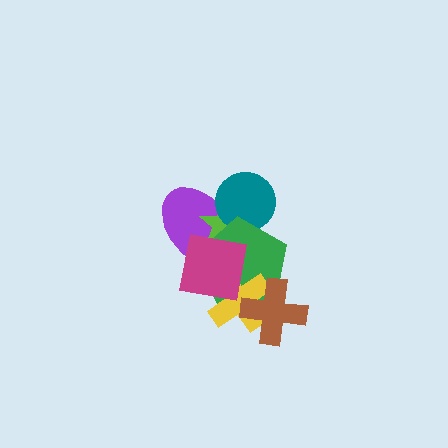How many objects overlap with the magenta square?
4 objects overlap with the magenta square.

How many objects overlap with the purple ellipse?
4 objects overlap with the purple ellipse.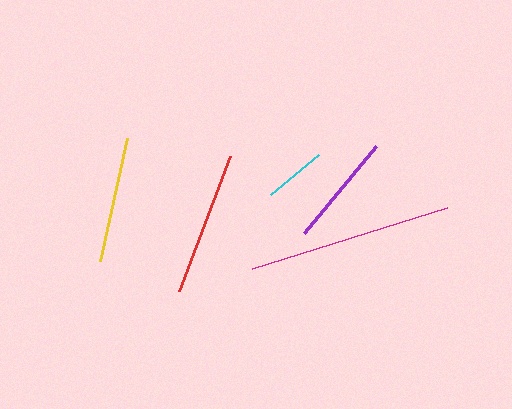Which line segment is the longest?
The magenta line is the longest at approximately 204 pixels.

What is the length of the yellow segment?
The yellow segment is approximately 126 pixels long.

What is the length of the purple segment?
The purple segment is approximately 113 pixels long.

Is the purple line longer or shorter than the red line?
The red line is longer than the purple line.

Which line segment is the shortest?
The cyan line is the shortest at approximately 63 pixels.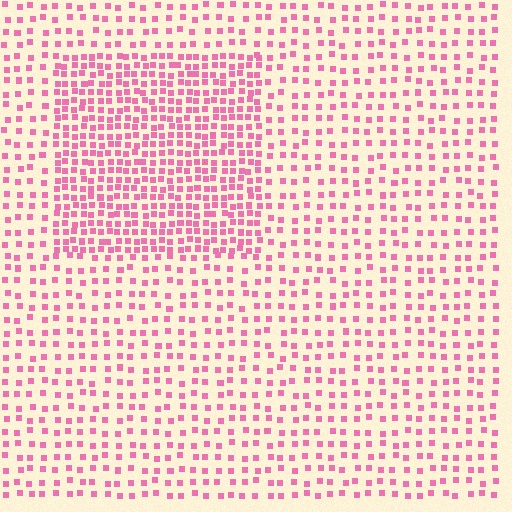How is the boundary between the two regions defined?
The boundary is defined by a change in element density (approximately 2.0x ratio). All elements are the same color, size, and shape.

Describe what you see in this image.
The image contains small pink elements arranged at two different densities. A rectangle-shaped region is visible where the elements are more densely packed than the surrounding area.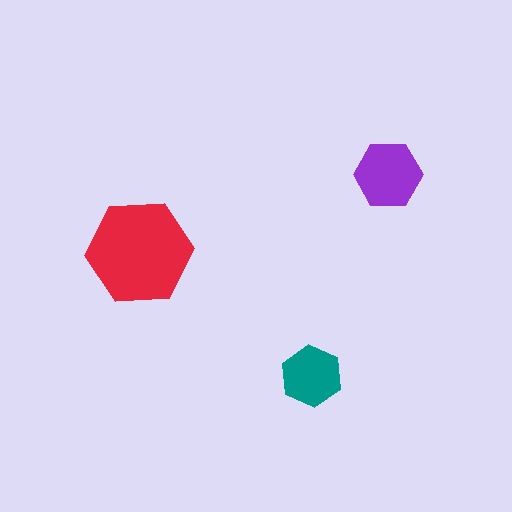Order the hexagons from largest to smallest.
the red one, the purple one, the teal one.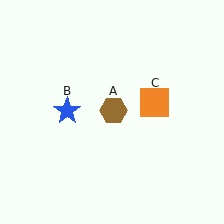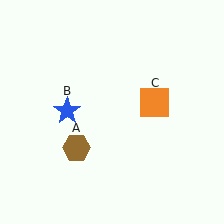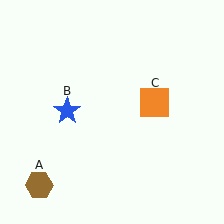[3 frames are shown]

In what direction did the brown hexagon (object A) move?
The brown hexagon (object A) moved down and to the left.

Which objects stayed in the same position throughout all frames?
Blue star (object B) and orange square (object C) remained stationary.